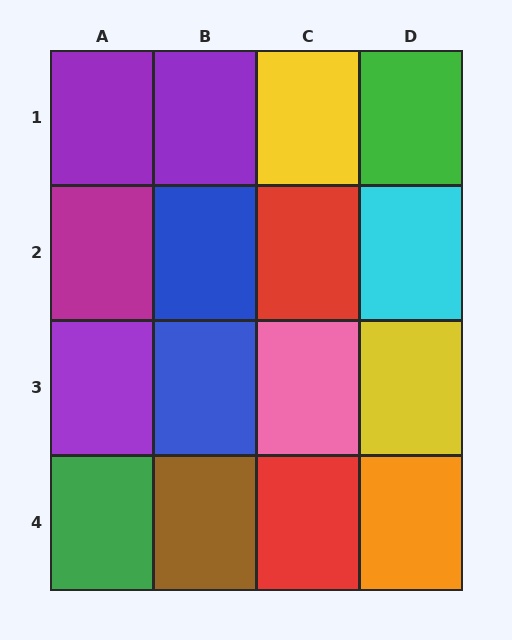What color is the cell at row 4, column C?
Red.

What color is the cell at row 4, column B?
Brown.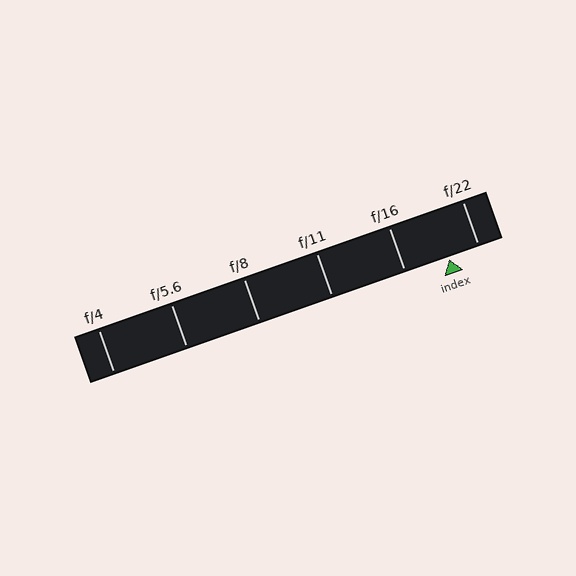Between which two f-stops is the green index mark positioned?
The index mark is between f/16 and f/22.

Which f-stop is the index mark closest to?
The index mark is closest to f/22.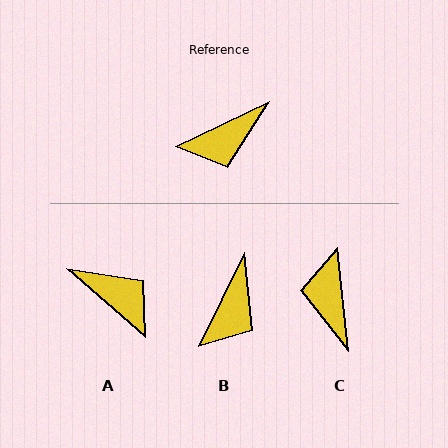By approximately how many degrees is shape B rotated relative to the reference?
Approximately 39 degrees counter-clockwise.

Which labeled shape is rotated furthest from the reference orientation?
A, about 114 degrees away.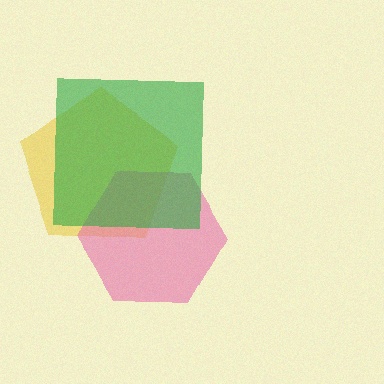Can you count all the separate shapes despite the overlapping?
Yes, there are 3 separate shapes.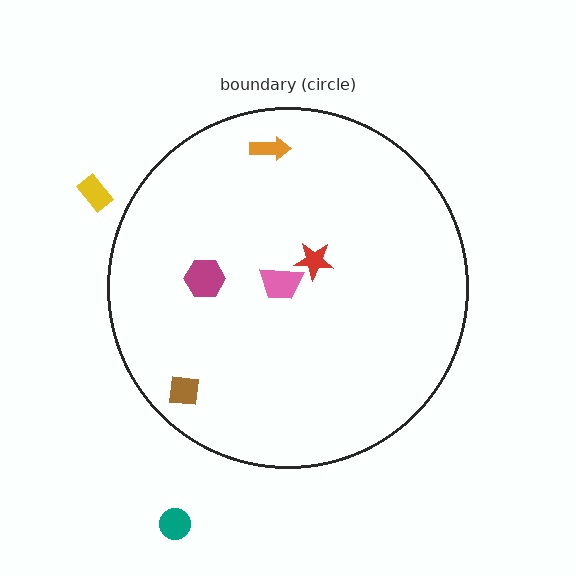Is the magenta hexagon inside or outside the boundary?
Inside.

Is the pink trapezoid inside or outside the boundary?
Inside.